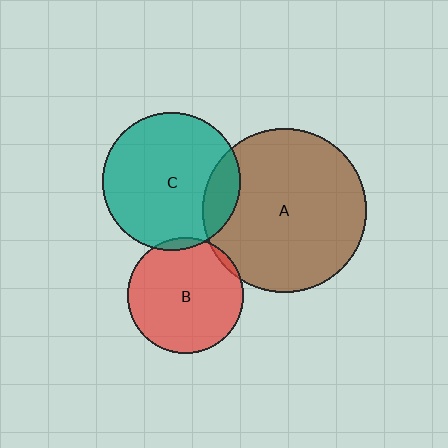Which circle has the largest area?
Circle A (brown).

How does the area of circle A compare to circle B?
Approximately 2.0 times.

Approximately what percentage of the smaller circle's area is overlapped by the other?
Approximately 5%.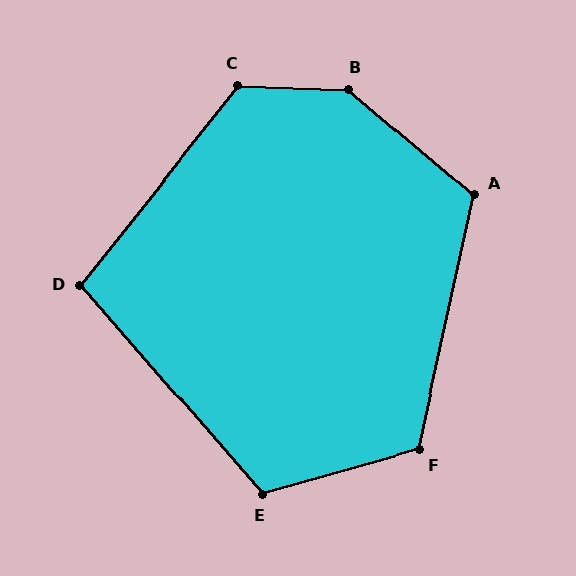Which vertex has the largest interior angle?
B, at approximately 141 degrees.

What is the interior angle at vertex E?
Approximately 115 degrees (obtuse).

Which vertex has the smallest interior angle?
D, at approximately 101 degrees.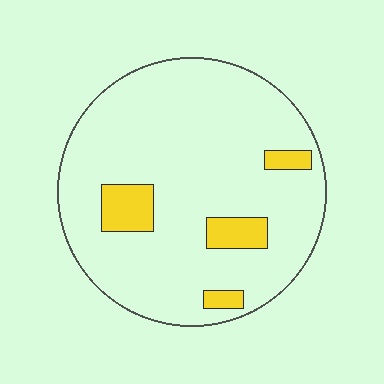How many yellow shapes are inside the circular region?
4.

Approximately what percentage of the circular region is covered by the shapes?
Approximately 10%.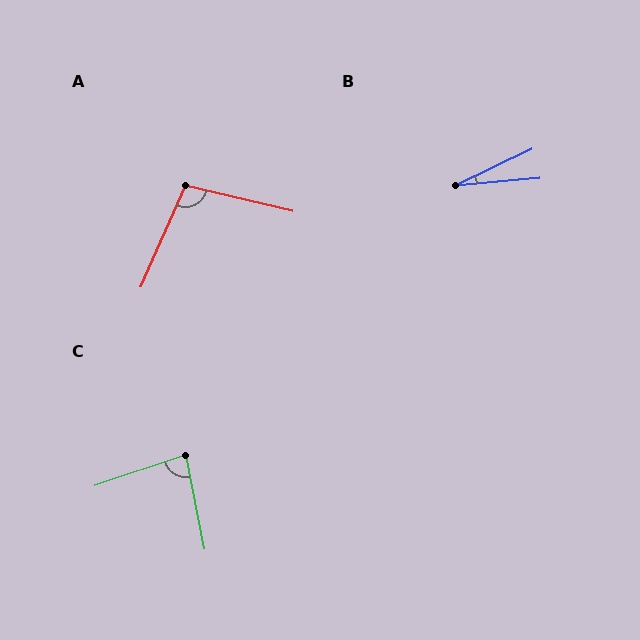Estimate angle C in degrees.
Approximately 83 degrees.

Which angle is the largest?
A, at approximately 100 degrees.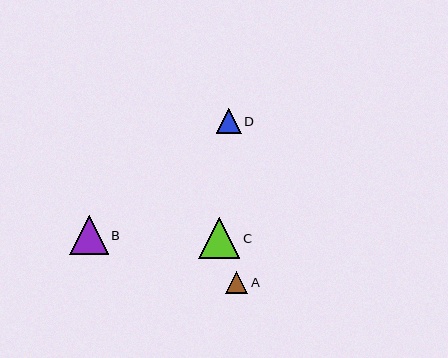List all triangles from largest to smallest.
From largest to smallest: C, B, D, A.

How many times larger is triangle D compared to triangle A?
Triangle D is approximately 1.1 times the size of triangle A.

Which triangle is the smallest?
Triangle A is the smallest with a size of approximately 22 pixels.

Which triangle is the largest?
Triangle C is the largest with a size of approximately 41 pixels.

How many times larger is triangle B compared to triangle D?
Triangle B is approximately 1.5 times the size of triangle D.